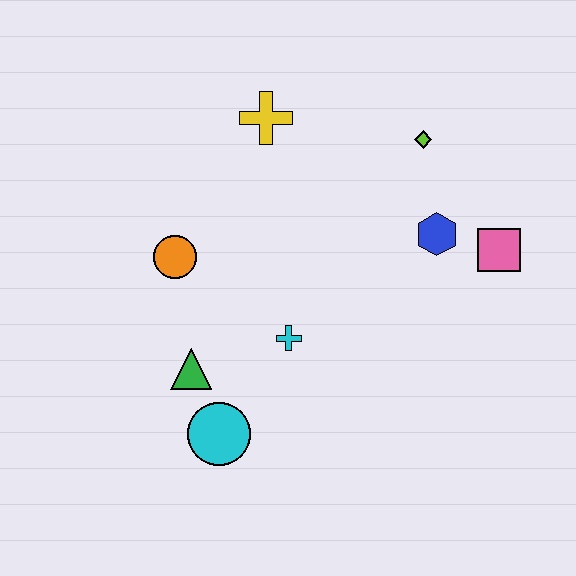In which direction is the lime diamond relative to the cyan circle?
The lime diamond is above the cyan circle.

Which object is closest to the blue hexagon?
The pink square is closest to the blue hexagon.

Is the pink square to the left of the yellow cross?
No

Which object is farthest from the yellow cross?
The cyan circle is farthest from the yellow cross.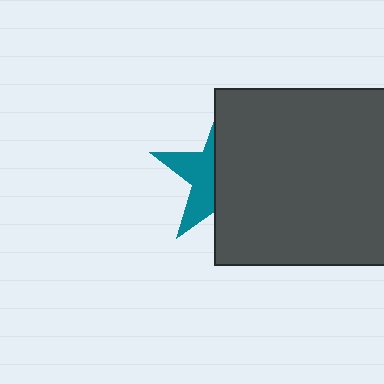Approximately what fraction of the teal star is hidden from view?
Roughly 61% of the teal star is hidden behind the dark gray square.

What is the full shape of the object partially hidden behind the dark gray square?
The partially hidden object is a teal star.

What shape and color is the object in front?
The object in front is a dark gray square.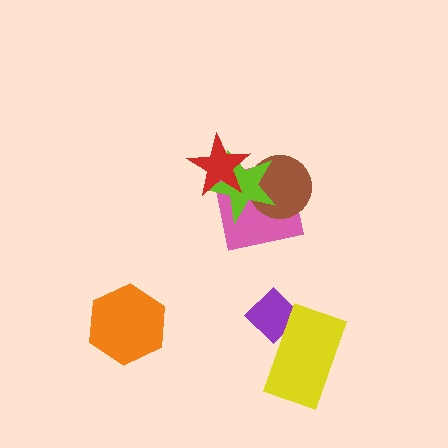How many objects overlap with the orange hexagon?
0 objects overlap with the orange hexagon.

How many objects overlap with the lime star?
3 objects overlap with the lime star.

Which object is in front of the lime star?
The red star is in front of the lime star.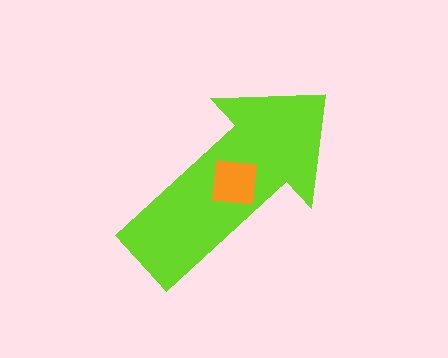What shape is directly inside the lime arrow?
The orange square.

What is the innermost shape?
The orange square.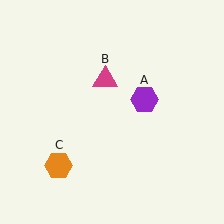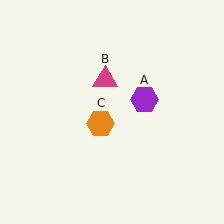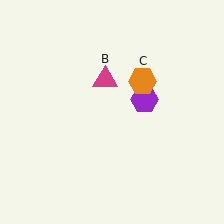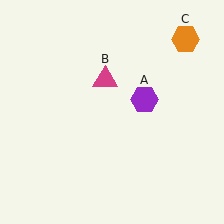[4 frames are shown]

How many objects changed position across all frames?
1 object changed position: orange hexagon (object C).